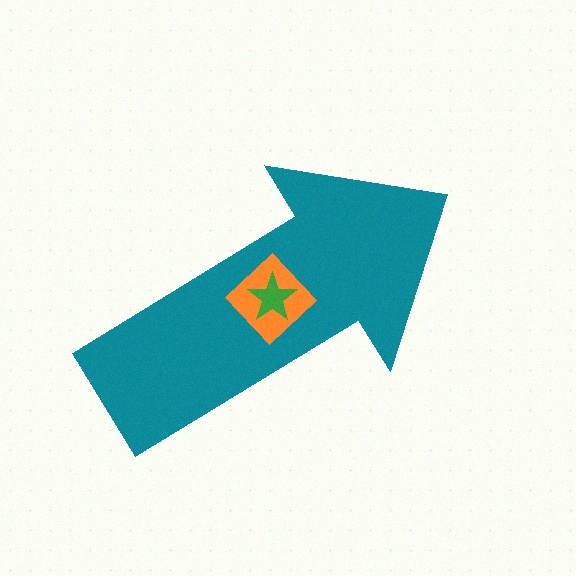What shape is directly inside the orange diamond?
The green star.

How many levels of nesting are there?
3.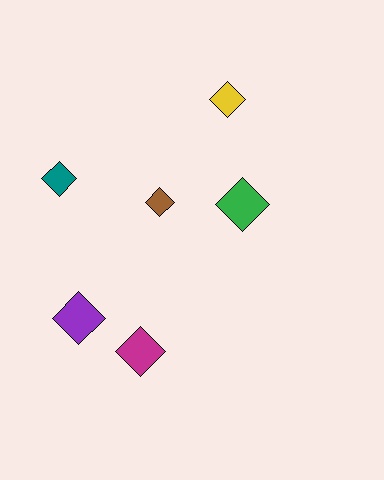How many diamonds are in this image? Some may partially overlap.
There are 6 diamonds.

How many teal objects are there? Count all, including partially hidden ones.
There is 1 teal object.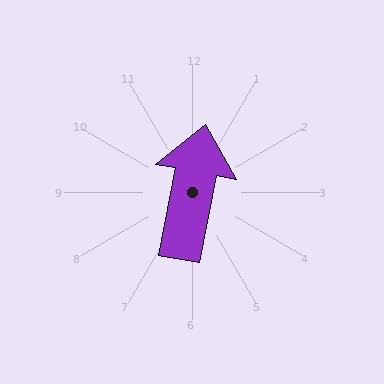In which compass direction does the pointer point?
North.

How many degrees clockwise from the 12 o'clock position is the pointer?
Approximately 11 degrees.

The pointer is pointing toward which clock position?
Roughly 12 o'clock.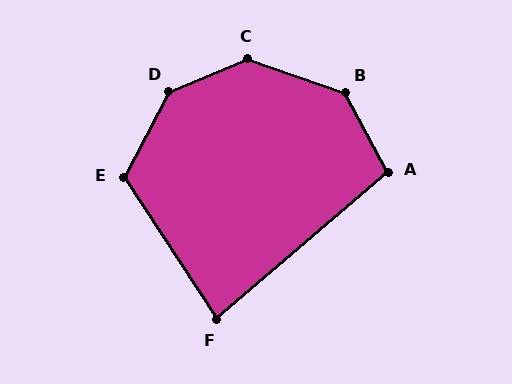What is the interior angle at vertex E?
Approximately 119 degrees (obtuse).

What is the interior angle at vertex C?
Approximately 138 degrees (obtuse).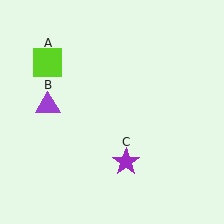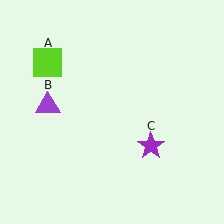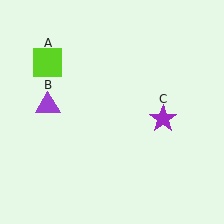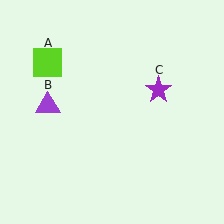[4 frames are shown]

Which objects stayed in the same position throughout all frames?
Lime square (object A) and purple triangle (object B) remained stationary.